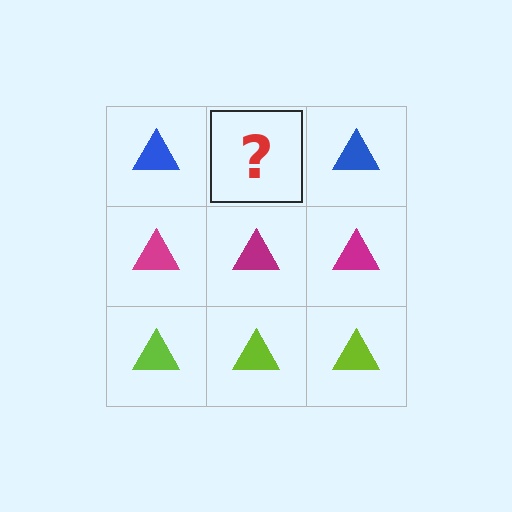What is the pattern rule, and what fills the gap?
The rule is that each row has a consistent color. The gap should be filled with a blue triangle.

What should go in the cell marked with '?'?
The missing cell should contain a blue triangle.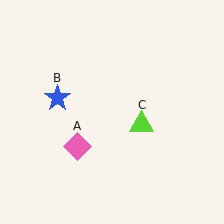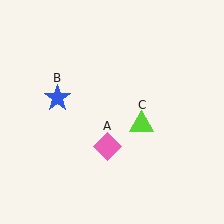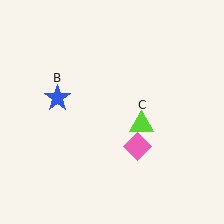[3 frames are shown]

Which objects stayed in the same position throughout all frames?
Blue star (object B) and lime triangle (object C) remained stationary.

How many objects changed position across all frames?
1 object changed position: pink diamond (object A).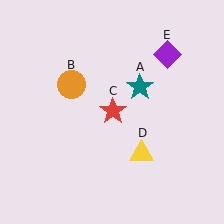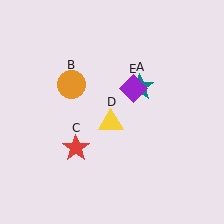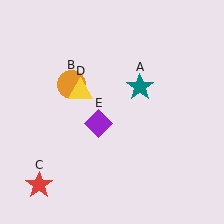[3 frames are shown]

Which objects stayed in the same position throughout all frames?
Teal star (object A) and orange circle (object B) remained stationary.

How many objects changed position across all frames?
3 objects changed position: red star (object C), yellow triangle (object D), purple diamond (object E).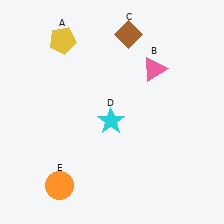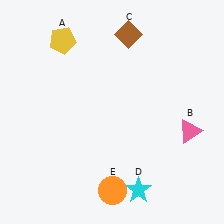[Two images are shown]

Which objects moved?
The objects that moved are: the pink triangle (B), the cyan star (D), the orange circle (E).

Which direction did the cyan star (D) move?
The cyan star (D) moved down.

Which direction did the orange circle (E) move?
The orange circle (E) moved right.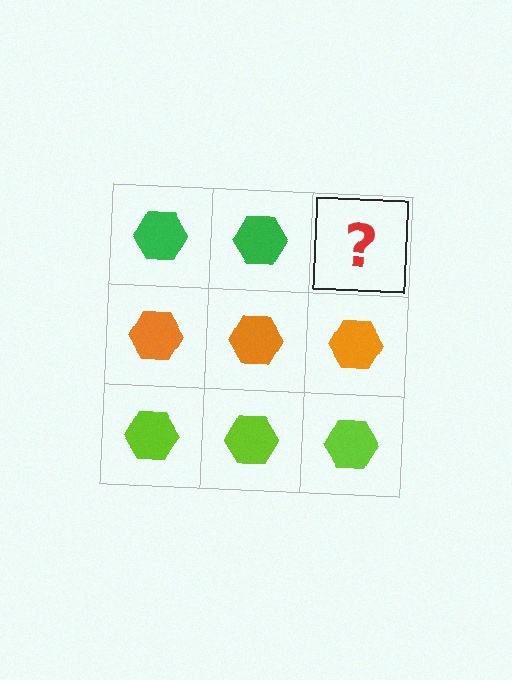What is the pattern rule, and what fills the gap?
The rule is that each row has a consistent color. The gap should be filled with a green hexagon.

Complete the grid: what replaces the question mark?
The question mark should be replaced with a green hexagon.